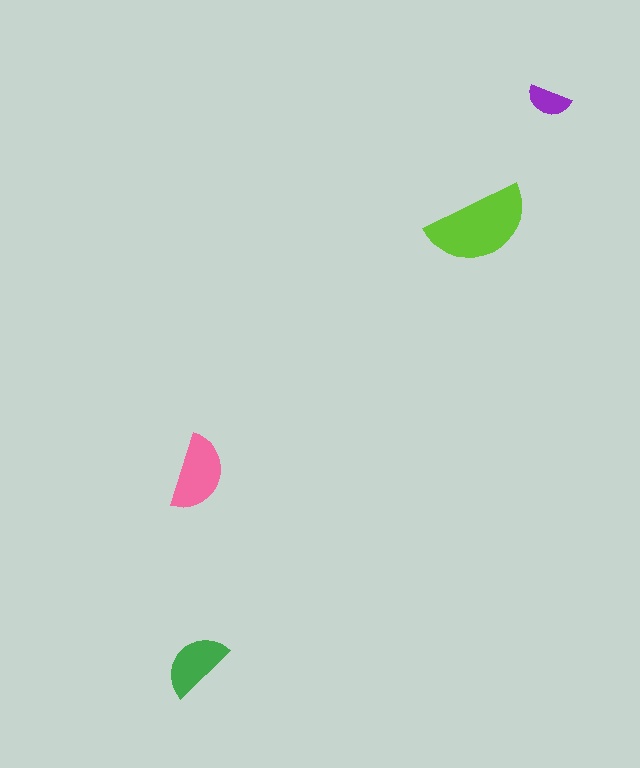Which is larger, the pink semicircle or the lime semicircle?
The lime one.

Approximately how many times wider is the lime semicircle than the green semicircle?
About 1.5 times wider.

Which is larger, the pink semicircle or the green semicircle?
The pink one.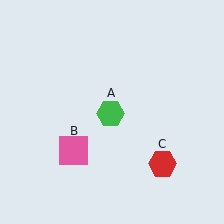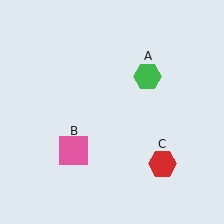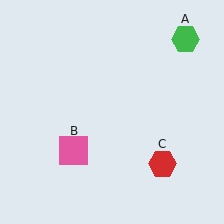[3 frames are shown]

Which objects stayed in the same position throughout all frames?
Pink square (object B) and red hexagon (object C) remained stationary.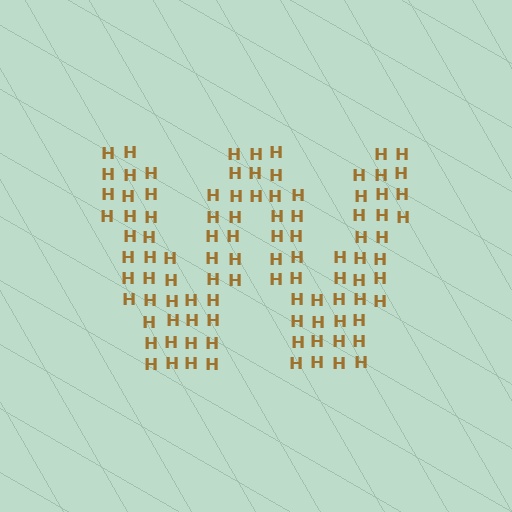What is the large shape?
The large shape is the letter W.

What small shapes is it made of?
It is made of small letter H's.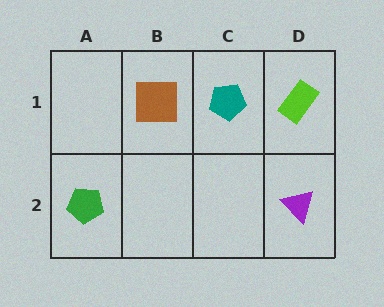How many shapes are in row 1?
3 shapes.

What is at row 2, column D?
A purple triangle.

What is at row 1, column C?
A teal pentagon.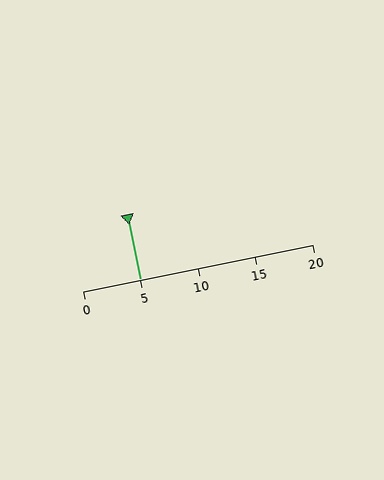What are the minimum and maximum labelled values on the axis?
The axis runs from 0 to 20.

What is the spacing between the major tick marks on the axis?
The major ticks are spaced 5 apart.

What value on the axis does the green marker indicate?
The marker indicates approximately 5.